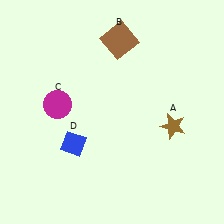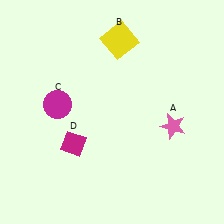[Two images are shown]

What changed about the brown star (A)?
In Image 1, A is brown. In Image 2, it changed to pink.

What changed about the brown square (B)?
In Image 1, B is brown. In Image 2, it changed to yellow.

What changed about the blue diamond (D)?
In Image 1, D is blue. In Image 2, it changed to magenta.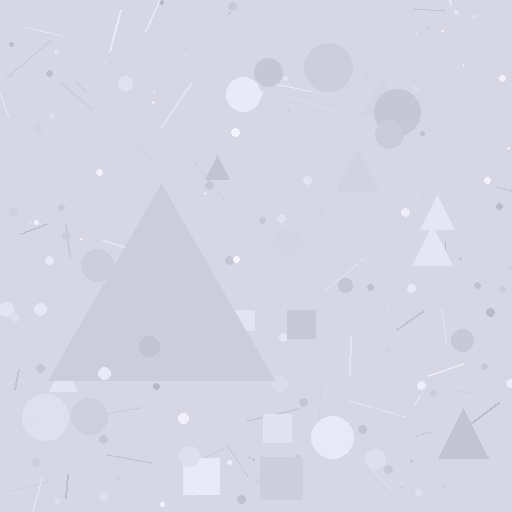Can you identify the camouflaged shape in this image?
The camouflaged shape is a triangle.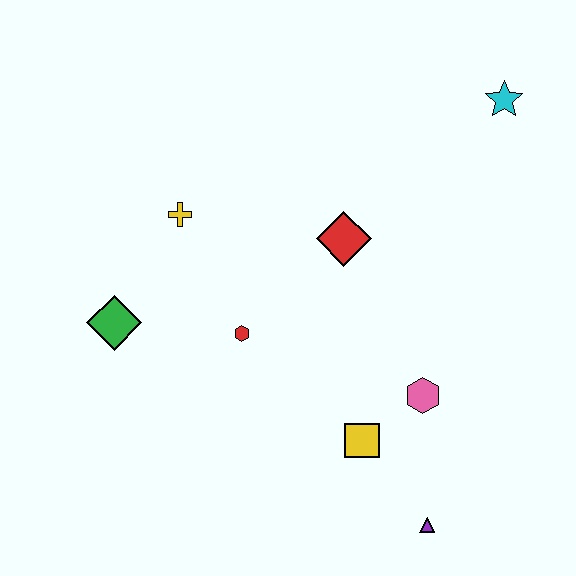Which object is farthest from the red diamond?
The purple triangle is farthest from the red diamond.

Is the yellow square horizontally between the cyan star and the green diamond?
Yes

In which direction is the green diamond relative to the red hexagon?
The green diamond is to the left of the red hexagon.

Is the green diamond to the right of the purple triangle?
No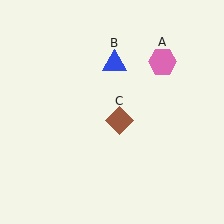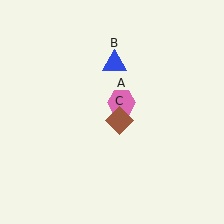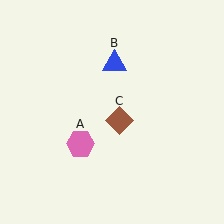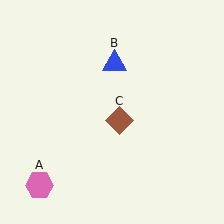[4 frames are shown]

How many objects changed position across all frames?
1 object changed position: pink hexagon (object A).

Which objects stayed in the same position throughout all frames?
Blue triangle (object B) and brown diamond (object C) remained stationary.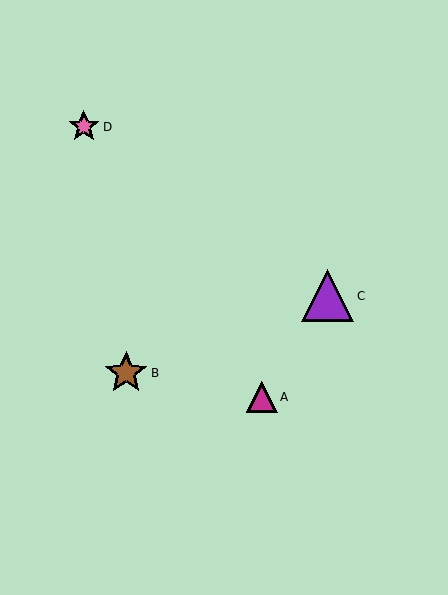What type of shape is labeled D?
Shape D is a pink star.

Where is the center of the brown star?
The center of the brown star is at (126, 373).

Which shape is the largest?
The purple triangle (labeled C) is the largest.